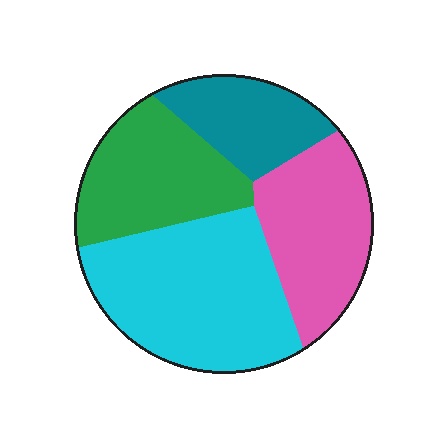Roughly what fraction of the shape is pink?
Pink covers around 25% of the shape.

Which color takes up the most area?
Cyan, at roughly 35%.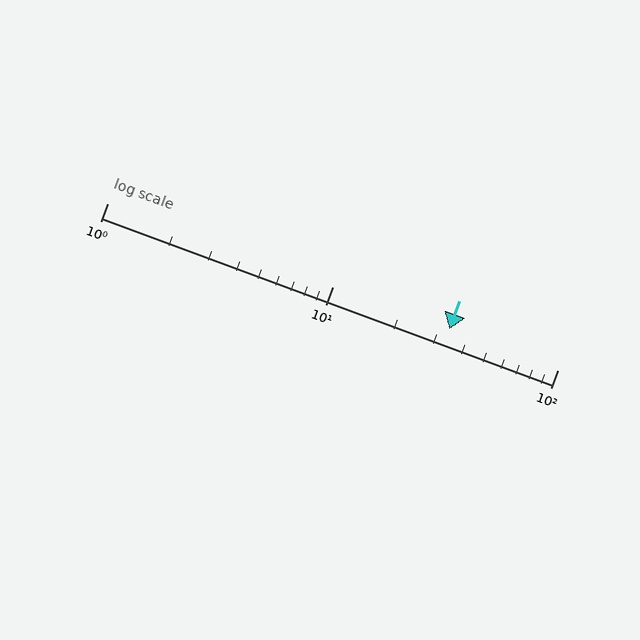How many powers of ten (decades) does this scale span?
The scale spans 2 decades, from 1 to 100.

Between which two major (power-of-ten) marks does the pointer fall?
The pointer is between 10 and 100.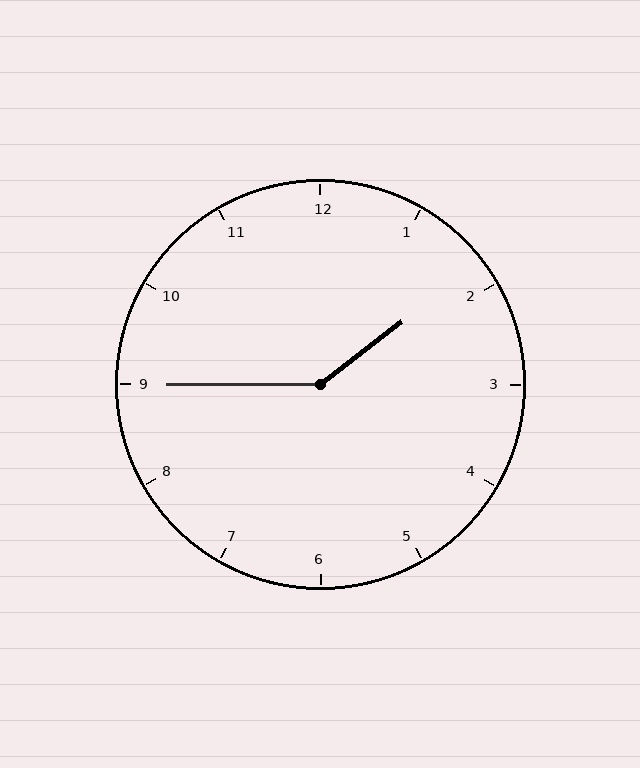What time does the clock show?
1:45.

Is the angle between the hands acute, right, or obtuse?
It is obtuse.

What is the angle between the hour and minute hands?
Approximately 142 degrees.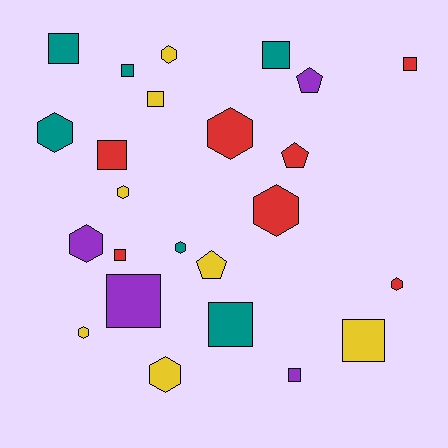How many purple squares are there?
There are 2 purple squares.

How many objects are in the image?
There are 24 objects.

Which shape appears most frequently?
Square, with 11 objects.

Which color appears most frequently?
Yellow, with 7 objects.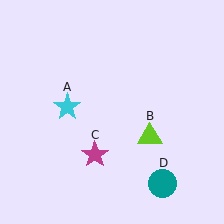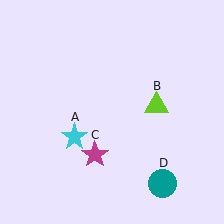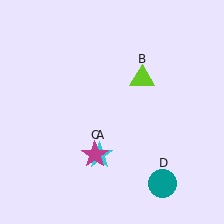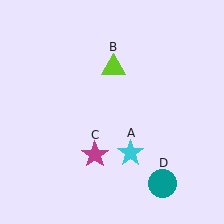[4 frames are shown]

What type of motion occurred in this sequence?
The cyan star (object A), lime triangle (object B) rotated counterclockwise around the center of the scene.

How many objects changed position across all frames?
2 objects changed position: cyan star (object A), lime triangle (object B).